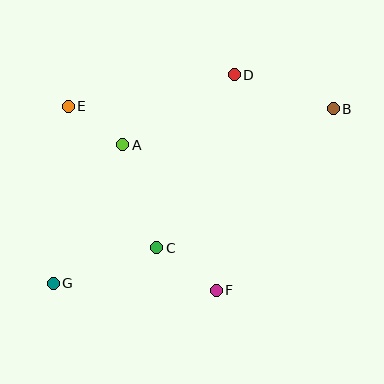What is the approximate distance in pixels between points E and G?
The distance between E and G is approximately 177 pixels.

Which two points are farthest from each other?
Points B and G are farthest from each other.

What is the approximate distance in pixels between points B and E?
The distance between B and E is approximately 265 pixels.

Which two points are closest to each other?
Points A and E are closest to each other.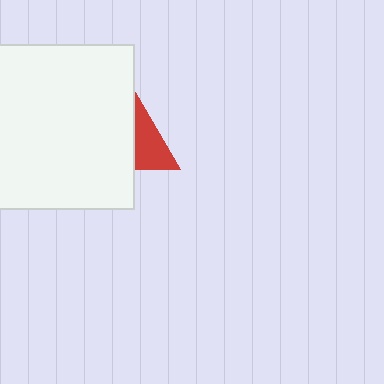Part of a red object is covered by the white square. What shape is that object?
It is a triangle.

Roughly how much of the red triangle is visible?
A small part of it is visible (roughly 43%).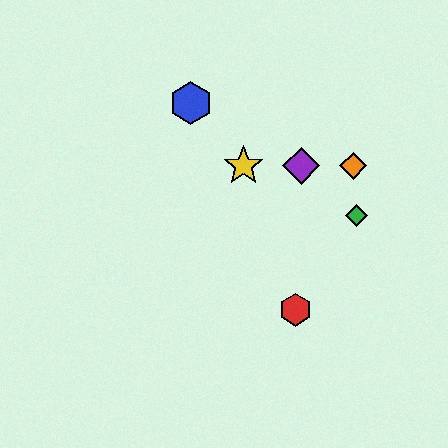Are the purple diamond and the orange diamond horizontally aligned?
Yes, both are at y≈166.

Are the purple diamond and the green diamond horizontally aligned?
No, the purple diamond is at y≈166 and the green diamond is at y≈215.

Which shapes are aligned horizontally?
The yellow star, the purple diamond, the orange diamond are aligned horizontally.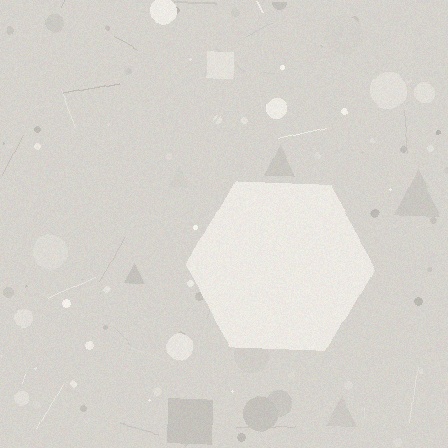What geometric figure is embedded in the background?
A hexagon is embedded in the background.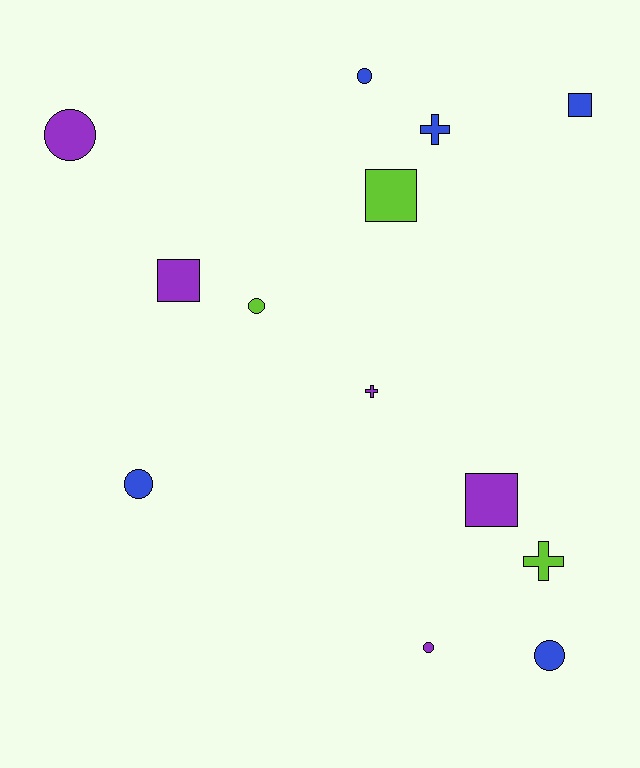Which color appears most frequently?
Purple, with 5 objects.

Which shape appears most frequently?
Circle, with 6 objects.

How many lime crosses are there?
There is 1 lime cross.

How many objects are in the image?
There are 13 objects.